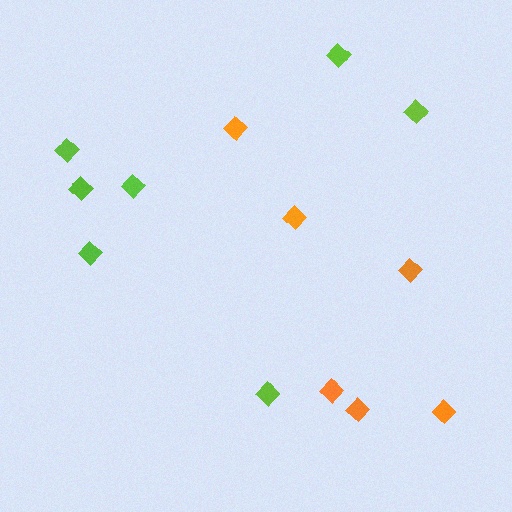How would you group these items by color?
There are 2 groups: one group of lime diamonds (7) and one group of orange diamonds (6).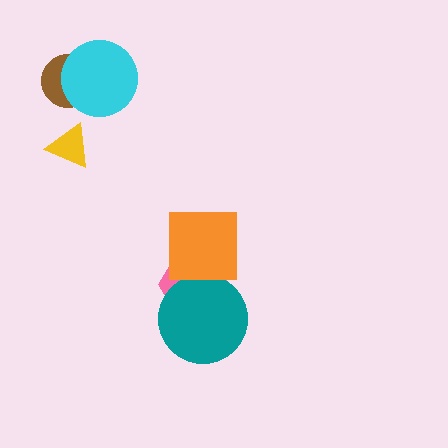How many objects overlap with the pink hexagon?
2 objects overlap with the pink hexagon.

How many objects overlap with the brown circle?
1 object overlaps with the brown circle.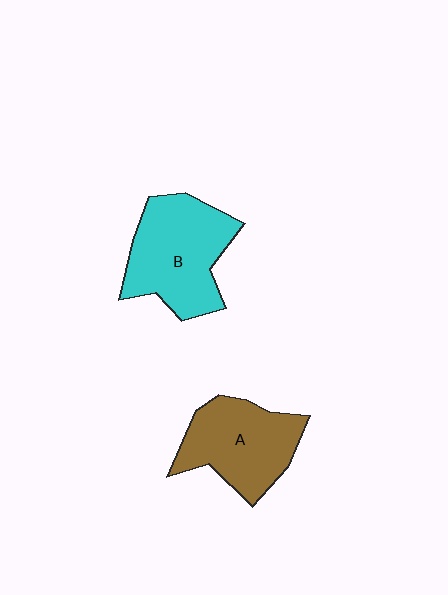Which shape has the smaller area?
Shape A (brown).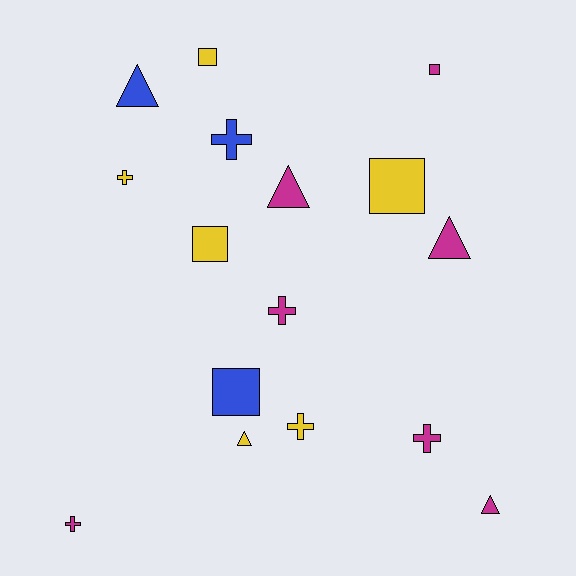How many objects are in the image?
There are 16 objects.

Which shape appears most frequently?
Cross, with 6 objects.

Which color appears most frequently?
Magenta, with 7 objects.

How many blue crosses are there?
There is 1 blue cross.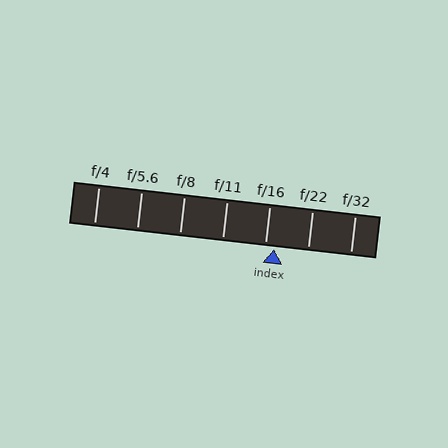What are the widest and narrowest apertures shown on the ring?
The widest aperture shown is f/4 and the narrowest is f/32.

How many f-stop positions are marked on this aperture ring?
There are 7 f-stop positions marked.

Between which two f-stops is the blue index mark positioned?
The index mark is between f/16 and f/22.